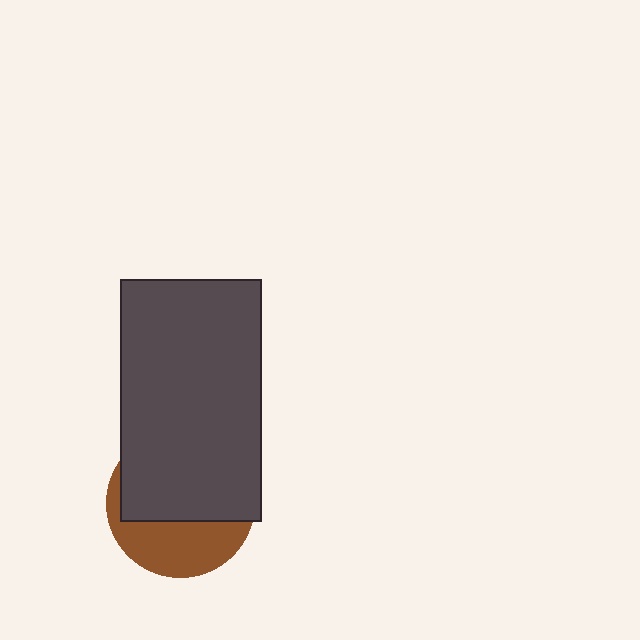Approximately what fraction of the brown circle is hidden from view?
Roughly 62% of the brown circle is hidden behind the dark gray rectangle.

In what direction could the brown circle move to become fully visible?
The brown circle could move down. That would shift it out from behind the dark gray rectangle entirely.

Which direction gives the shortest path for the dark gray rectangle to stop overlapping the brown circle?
Moving up gives the shortest separation.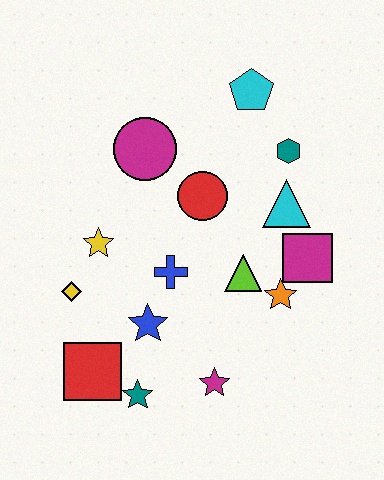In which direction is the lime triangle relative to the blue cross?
The lime triangle is to the right of the blue cross.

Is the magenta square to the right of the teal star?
Yes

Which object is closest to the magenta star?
The teal star is closest to the magenta star.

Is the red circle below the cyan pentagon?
Yes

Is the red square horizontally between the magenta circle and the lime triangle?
No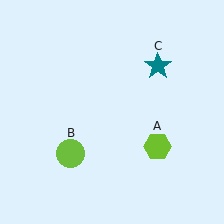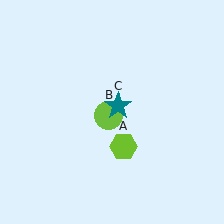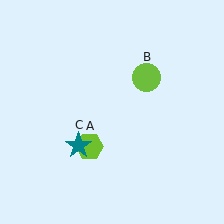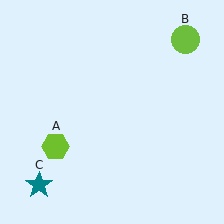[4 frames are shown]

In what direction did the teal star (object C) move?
The teal star (object C) moved down and to the left.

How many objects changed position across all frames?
3 objects changed position: lime hexagon (object A), lime circle (object B), teal star (object C).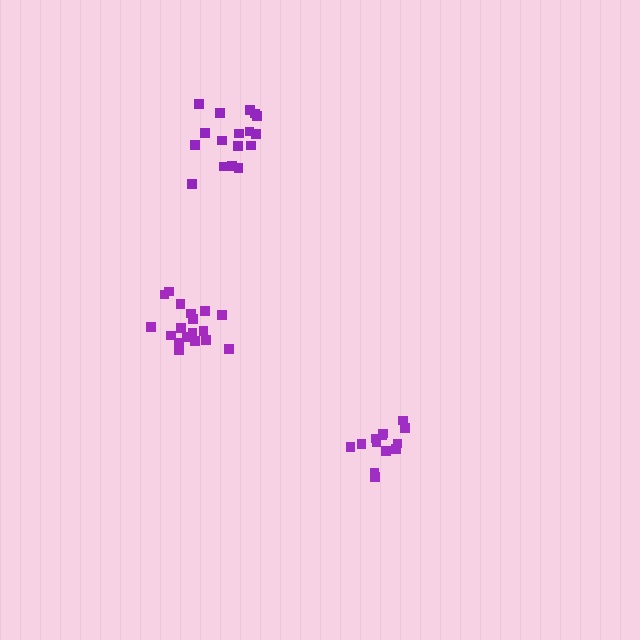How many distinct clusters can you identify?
There are 3 distinct clusters.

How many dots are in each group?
Group 1: 18 dots, Group 2: 17 dots, Group 3: 13 dots (48 total).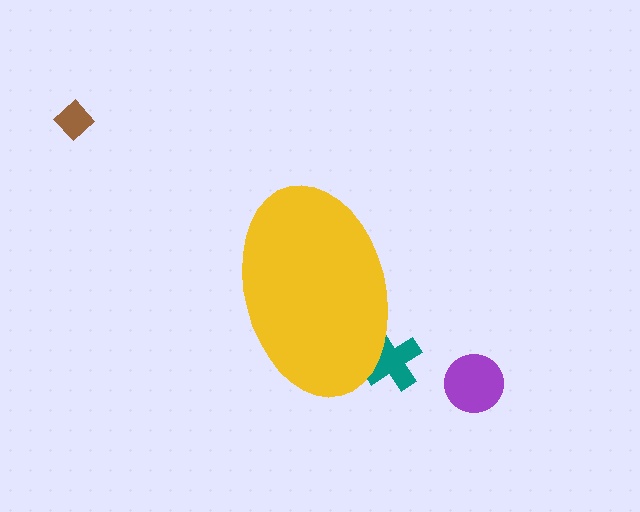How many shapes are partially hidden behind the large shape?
1 shape is partially hidden.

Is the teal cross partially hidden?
Yes, the teal cross is partially hidden behind the yellow ellipse.